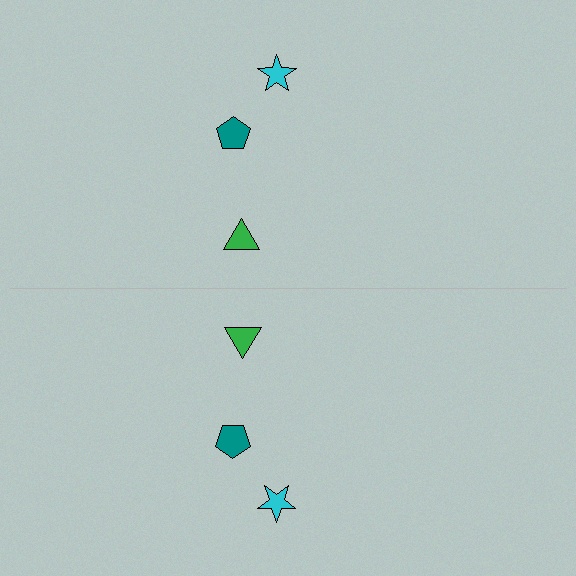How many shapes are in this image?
There are 6 shapes in this image.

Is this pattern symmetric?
Yes, this pattern has bilateral (reflection) symmetry.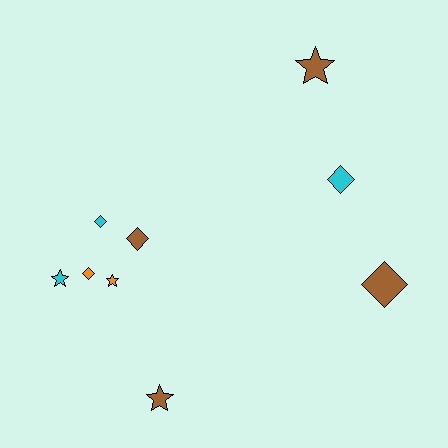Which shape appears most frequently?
Diamond, with 5 objects.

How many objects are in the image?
There are 9 objects.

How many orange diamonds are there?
There is 1 orange diamond.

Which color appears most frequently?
Brown, with 4 objects.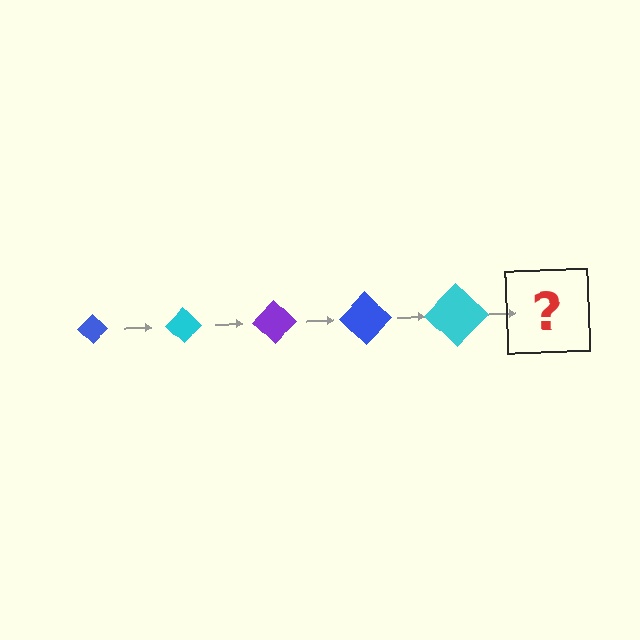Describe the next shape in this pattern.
It should be a purple diamond, larger than the previous one.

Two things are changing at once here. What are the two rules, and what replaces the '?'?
The two rules are that the diamond grows larger each step and the color cycles through blue, cyan, and purple. The '?' should be a purple diamond, larger than the previous one.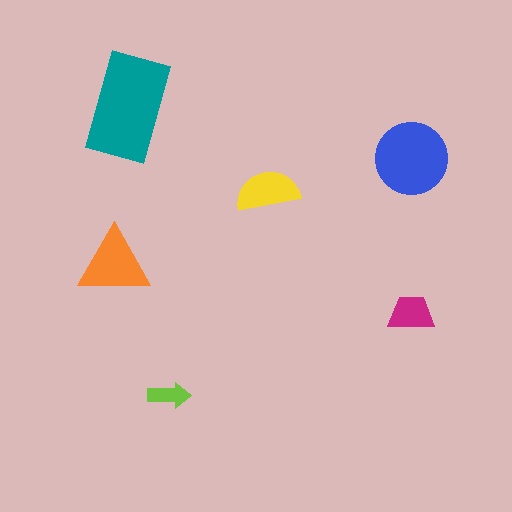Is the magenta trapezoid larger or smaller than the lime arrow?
Larger.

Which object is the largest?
The teal rectangle.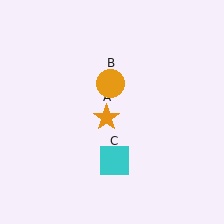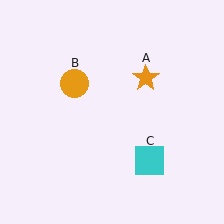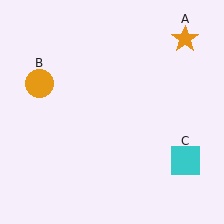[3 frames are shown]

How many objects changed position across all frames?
3 objects changed position: orange star (object A), orange circle (object B), cyan square (object C).